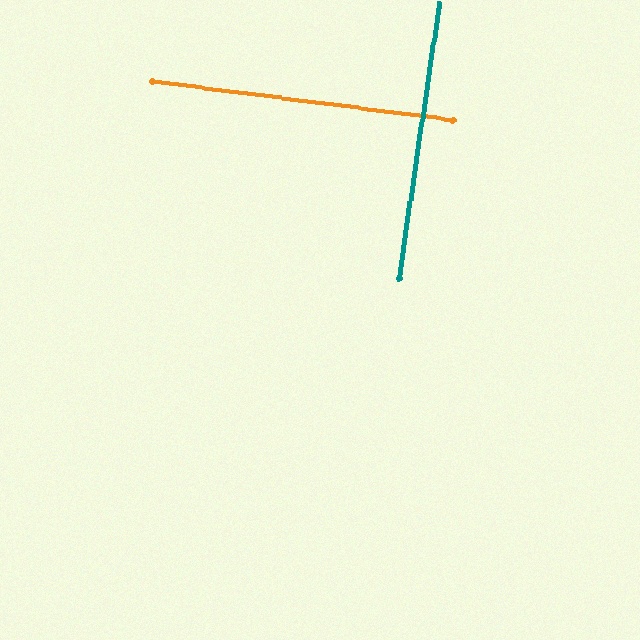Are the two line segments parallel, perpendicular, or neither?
Perpendicular — they meet at approximately 89°.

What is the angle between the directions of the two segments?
Approximately 89 degrees.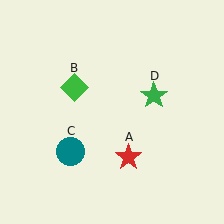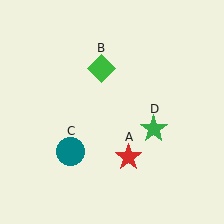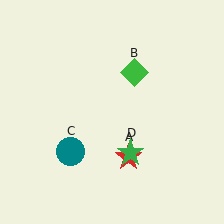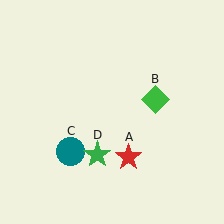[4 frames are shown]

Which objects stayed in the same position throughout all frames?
Red star (object A) and teal circle (object C) remained stationary.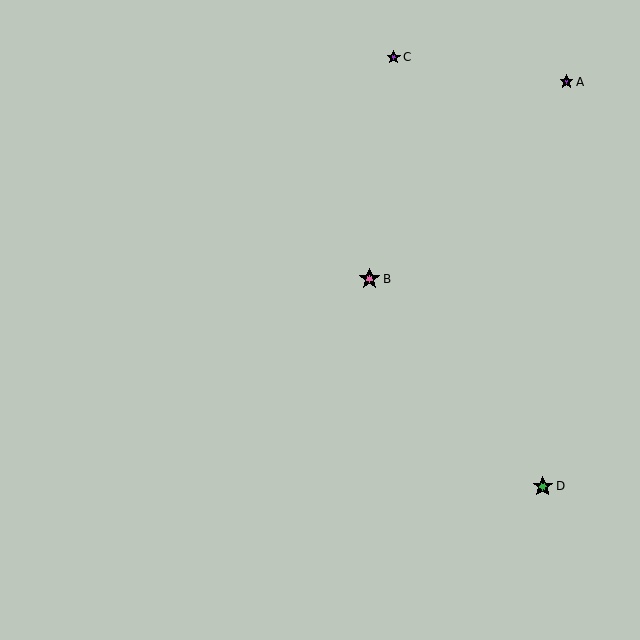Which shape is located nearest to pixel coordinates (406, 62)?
The purple star (labeled C) at (394, 57) is nearest to that location.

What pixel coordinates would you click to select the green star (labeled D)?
Click at (543, 486) to select the green star D.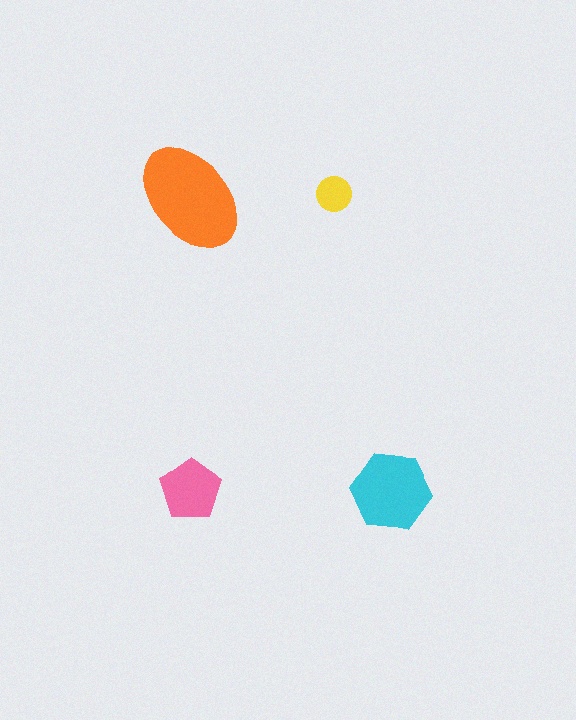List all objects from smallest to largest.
The yellow circle, the pink pentagon, the cyan hexagon, the orange ellipse.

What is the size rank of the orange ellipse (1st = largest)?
1st.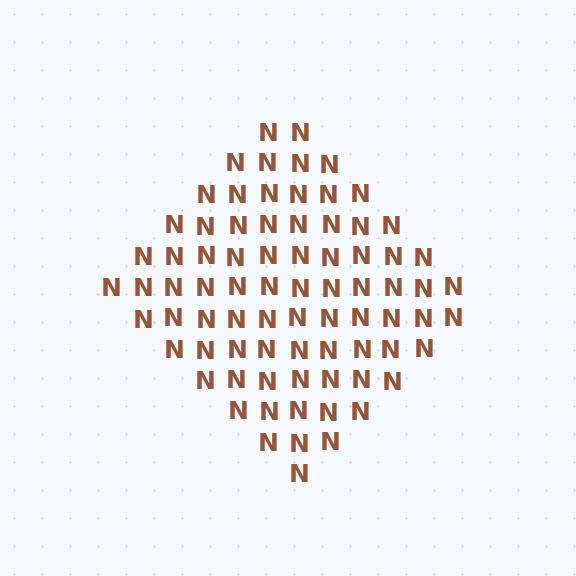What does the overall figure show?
The overall figure shows a diamond.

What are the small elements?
The small elements are letter N's.